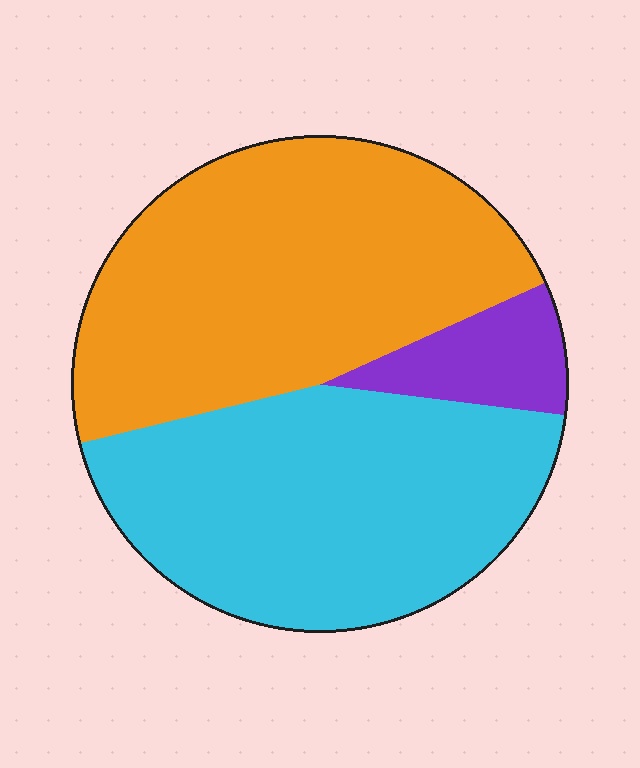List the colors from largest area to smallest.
From largest to smallest: orange, cyan, purple.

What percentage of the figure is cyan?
Cyan covers about 45% of the figure.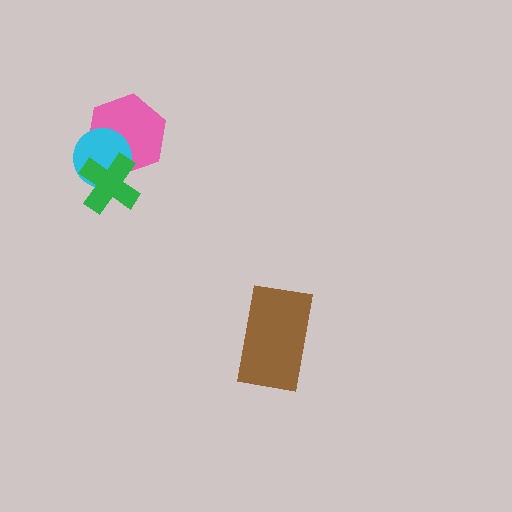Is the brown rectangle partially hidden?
No, no other shape covers it.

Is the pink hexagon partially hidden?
Yes, it is partially covered by another shape.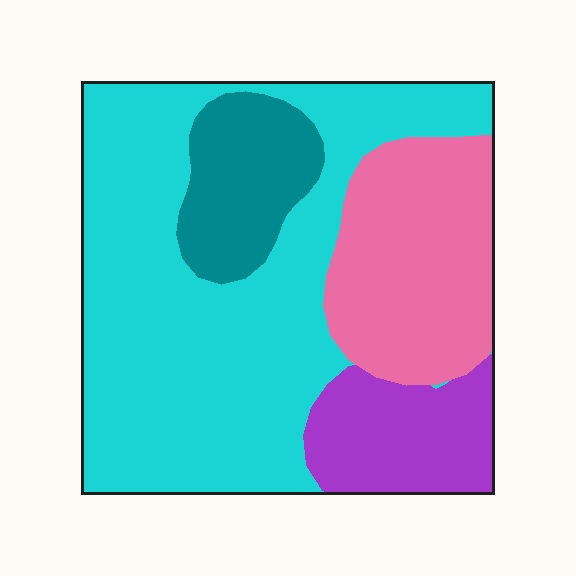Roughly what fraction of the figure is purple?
Purple covers roughly 15% of the figure.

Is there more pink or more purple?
Pink.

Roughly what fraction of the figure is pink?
Pink covers roughly 20% of the figure.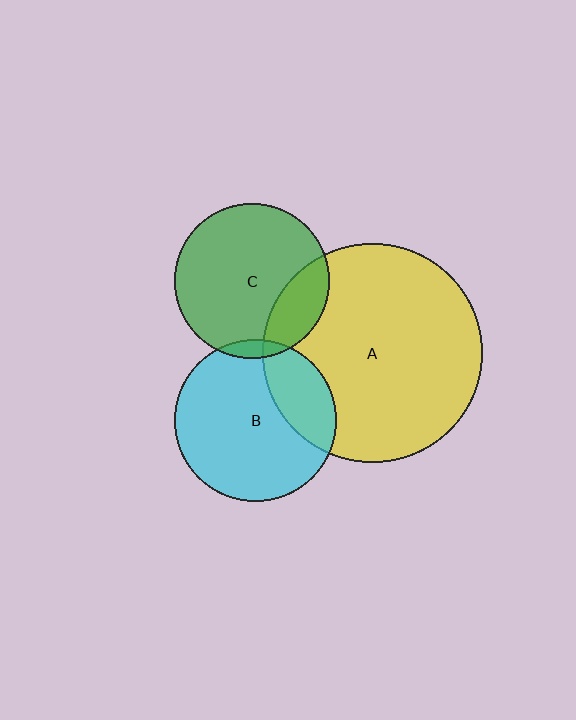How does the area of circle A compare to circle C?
Approximately 2.0 times.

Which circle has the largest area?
Circle A (yellow).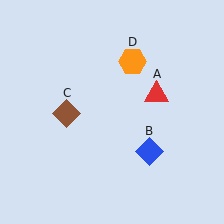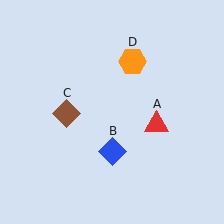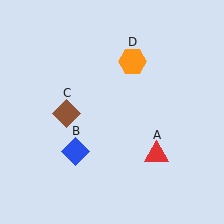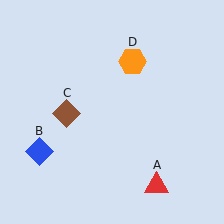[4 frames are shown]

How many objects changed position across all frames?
2 objects changed position: red triangle (object A), blue diamond (object B).